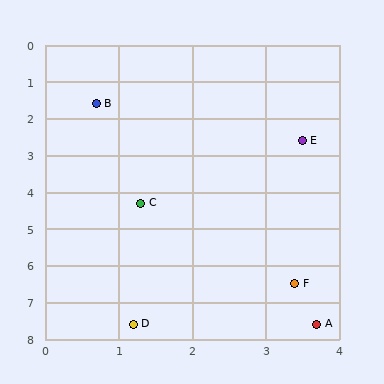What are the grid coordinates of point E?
Point E is at approximately (3.5, 2.6).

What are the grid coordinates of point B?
Point B is at approximately (0.7, 1.6).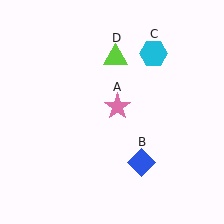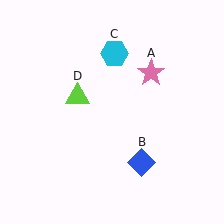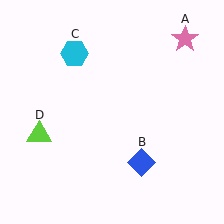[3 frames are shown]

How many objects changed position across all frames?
3 objects changed position: pink star (object A), cyan hexagon (object C), lime triangle (object D).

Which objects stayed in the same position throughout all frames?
Blue diamond (object B) remained stationary.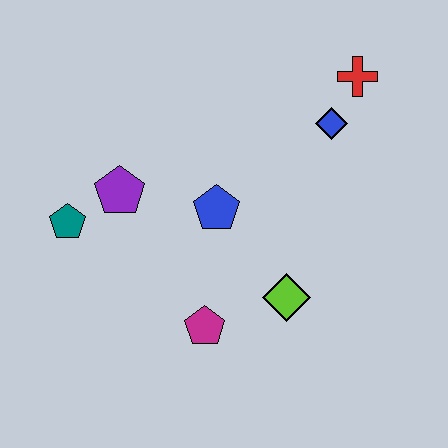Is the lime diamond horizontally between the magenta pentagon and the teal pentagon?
No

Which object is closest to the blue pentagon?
The purple pentagon is closest to the blue pentagon.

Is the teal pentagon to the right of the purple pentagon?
No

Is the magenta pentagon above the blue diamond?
No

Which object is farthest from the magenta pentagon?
The red cross is farthest from the magenta pentagon.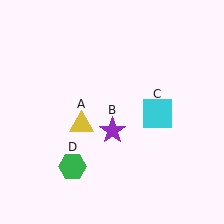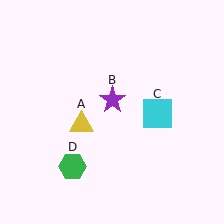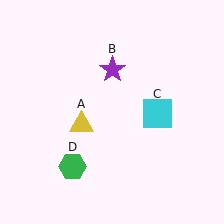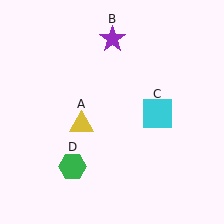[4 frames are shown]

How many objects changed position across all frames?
1 object changed position: purple star (object B).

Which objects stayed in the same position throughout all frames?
Yellow triangle (object A) and cyan square (object C) and green hexagon (object D) remained stationary.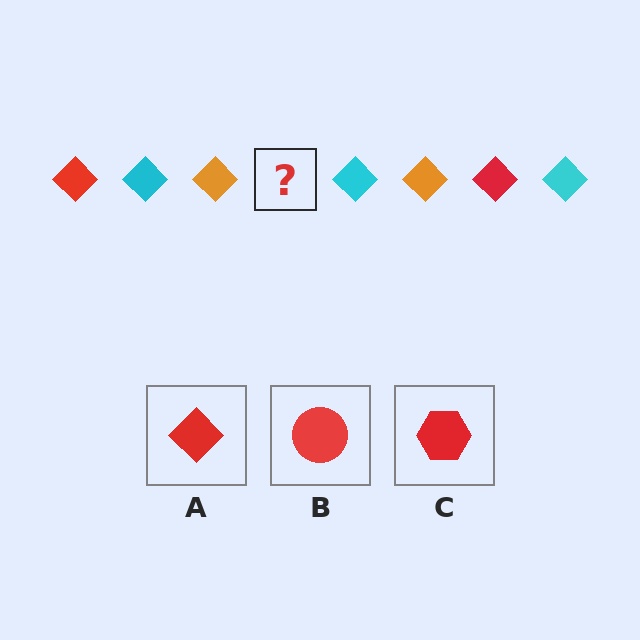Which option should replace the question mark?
Option A.